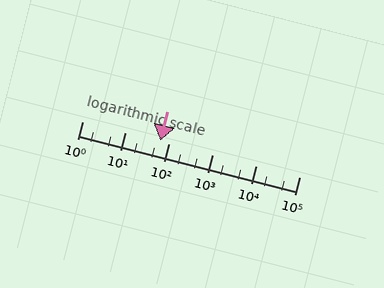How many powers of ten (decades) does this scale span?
The scale spans 5 decades, from 1 to 100000.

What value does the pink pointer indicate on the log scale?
The pointer indicates approximately 63.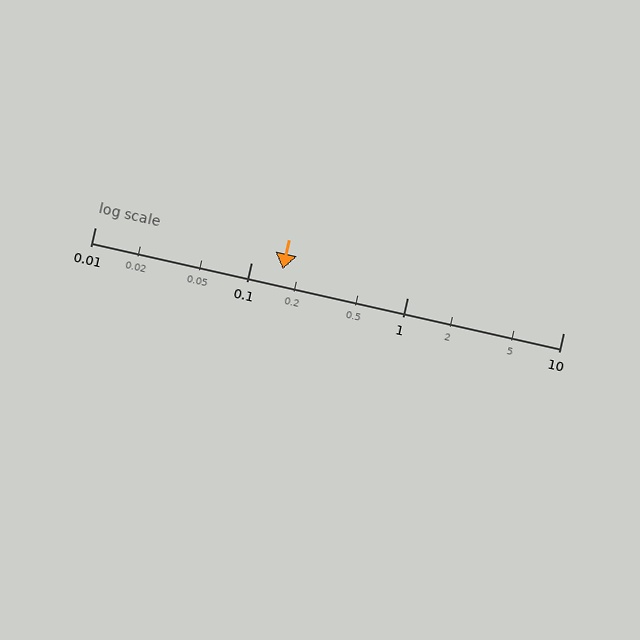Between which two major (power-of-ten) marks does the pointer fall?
The pointer is between 0.1 and 1.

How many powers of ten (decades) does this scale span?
The scale spans 3 decades, from 0.01 to 10.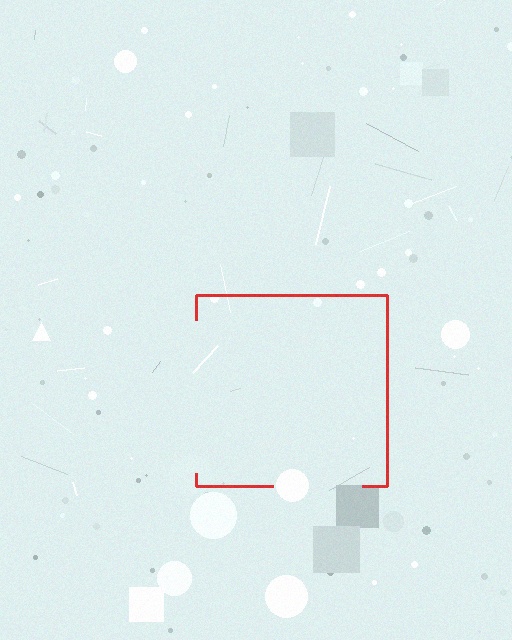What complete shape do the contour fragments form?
The contour fragments form a square.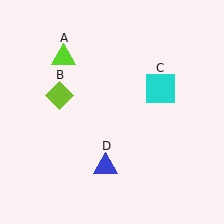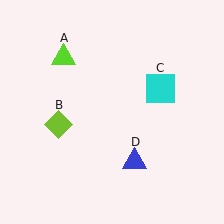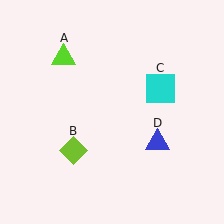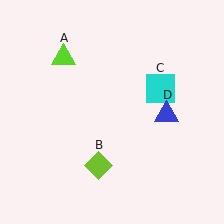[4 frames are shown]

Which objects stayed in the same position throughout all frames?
Lime triangle (object A) and cyan square (object C) remained stationary.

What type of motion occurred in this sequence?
The lime diamond (object B), blue triangle (object D) rotated counterclockwise around the center of the scene.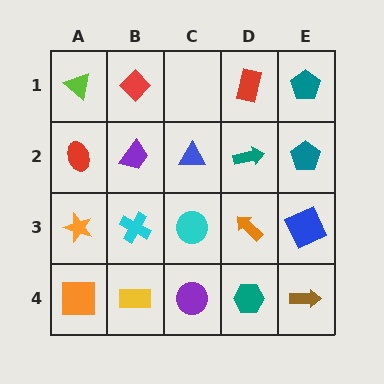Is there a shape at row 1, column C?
No, that cell is empty.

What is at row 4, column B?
A yellow rectangle.